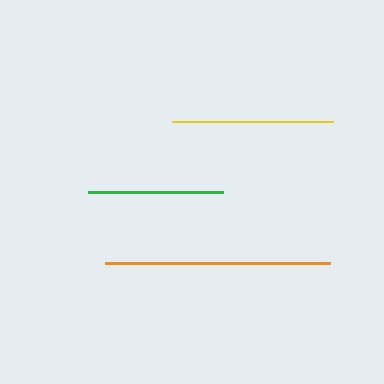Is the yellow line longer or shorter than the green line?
The yellow line is longer than the green line.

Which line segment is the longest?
The orange line is the longest at approximately 225 pixels.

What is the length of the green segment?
The green segment is approximately 135 pixels long.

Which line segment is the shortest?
The green line is the shortest at approximately 135 pixels.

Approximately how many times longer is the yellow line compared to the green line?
The yellow line is approximately 1.2 times the length of the green line.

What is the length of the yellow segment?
The yellow segment is approximately 161 pixels long.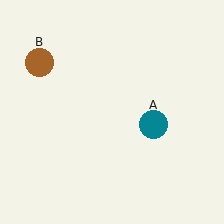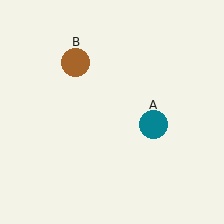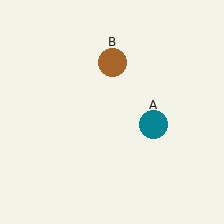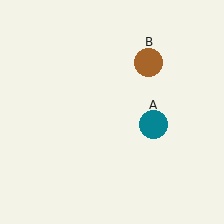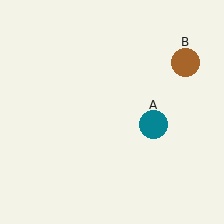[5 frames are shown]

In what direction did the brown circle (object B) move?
The brown circle (object B) moved right.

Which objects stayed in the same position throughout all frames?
Teal circle (object A) remained stationary.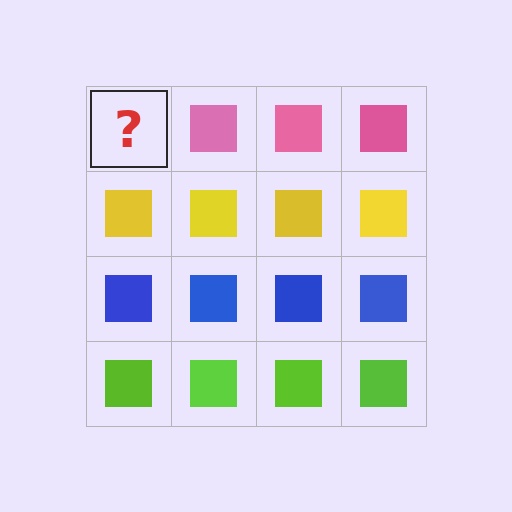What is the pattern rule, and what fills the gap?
The rule is that each row has a consistent color. The gap should be filled with a pink square.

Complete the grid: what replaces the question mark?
The question mark should be replaced with a pink square.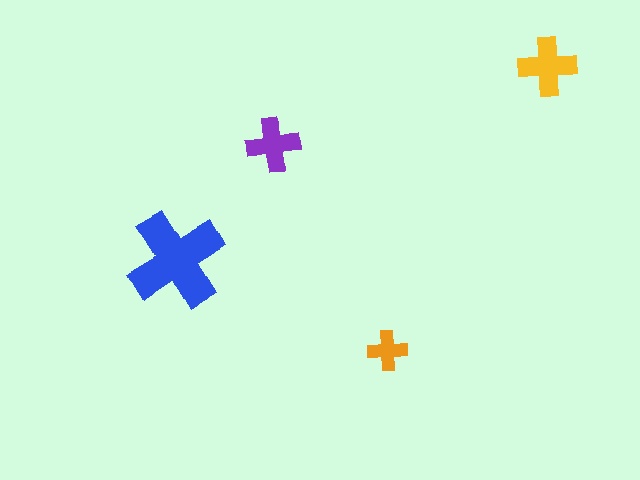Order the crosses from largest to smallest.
the blue one, the yellow one, the purple one, the orange one.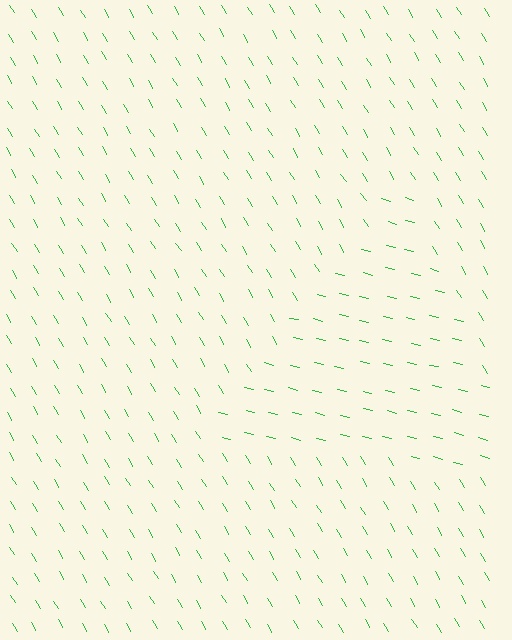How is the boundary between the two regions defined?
The boundary is defined purely by a change in line orientation (approximately 45 degrees difference). All lines are the same color and thickness.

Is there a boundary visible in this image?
Yes, there is a texture boundary formed by a change in line orientation.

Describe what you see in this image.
The image is filled with small green line segments. A triangle region in the image has lines oriented differently from the surrounding lines, creating a visible texture boundary.